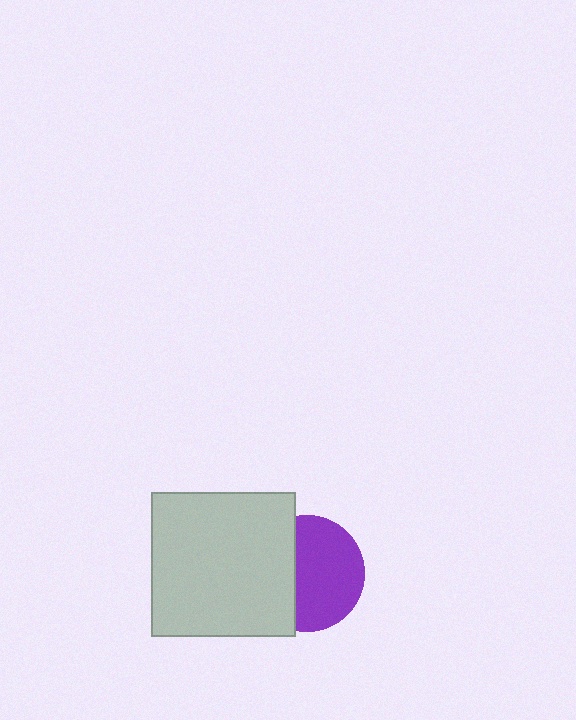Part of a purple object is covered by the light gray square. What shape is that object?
It is a circle.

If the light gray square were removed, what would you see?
You would see the complete purple circle.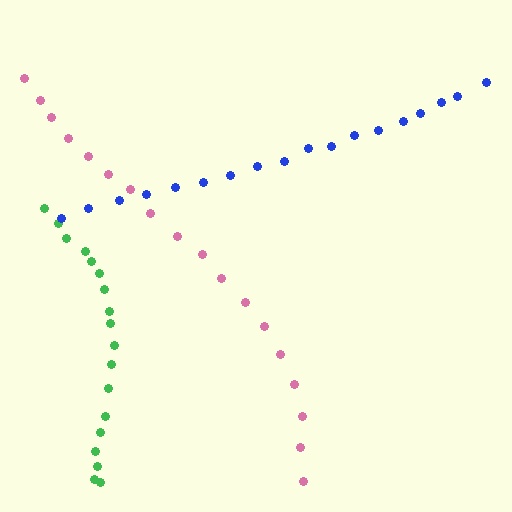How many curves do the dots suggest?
There are 3 distinct paths.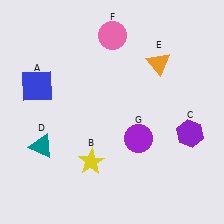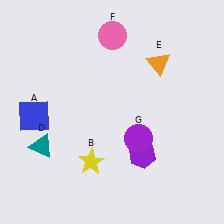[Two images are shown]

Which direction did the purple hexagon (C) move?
The purple hexagon (C) moved left.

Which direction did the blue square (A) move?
The blue square (A) moved down.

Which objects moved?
The objects that moved are: the blue square (A), the purple hexagon (C).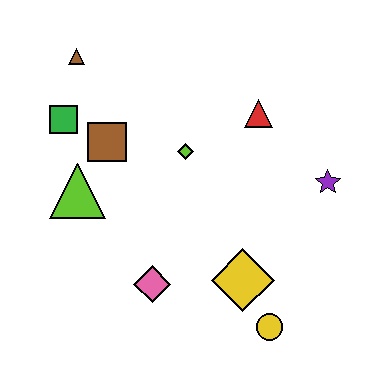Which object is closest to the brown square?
The green square is closest to the brown square.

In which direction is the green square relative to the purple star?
The green square is to the left of the purple star.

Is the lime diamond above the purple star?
Yes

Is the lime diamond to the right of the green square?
Yes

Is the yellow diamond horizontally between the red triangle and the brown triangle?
Yes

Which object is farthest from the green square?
The yellow circle is farthest from the green square.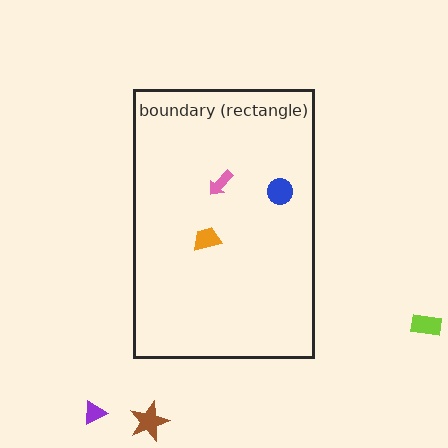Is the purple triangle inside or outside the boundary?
Outside.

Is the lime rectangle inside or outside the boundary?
Outside.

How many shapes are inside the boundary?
3 inside, 3 outside.